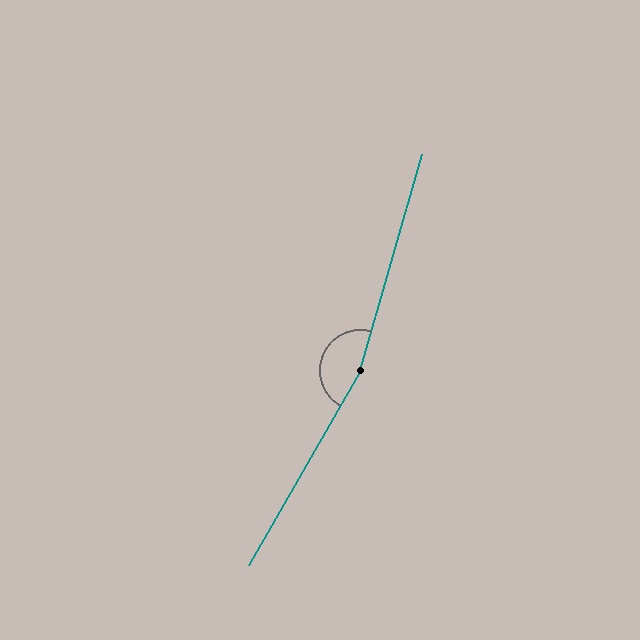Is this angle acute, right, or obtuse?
It is obtuse.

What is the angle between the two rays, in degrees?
Approximately 166 degrees.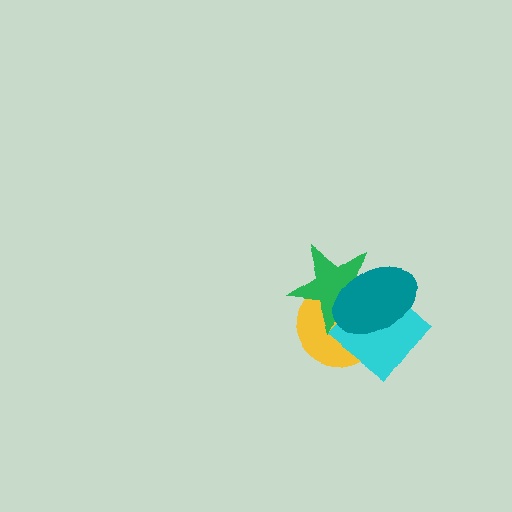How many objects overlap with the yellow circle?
3 objects overlap with the yellow circle.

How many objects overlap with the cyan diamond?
3 objects overlap with the cyan diamond.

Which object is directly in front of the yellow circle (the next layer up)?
The cyan diamond is directly in front of the yellow circle.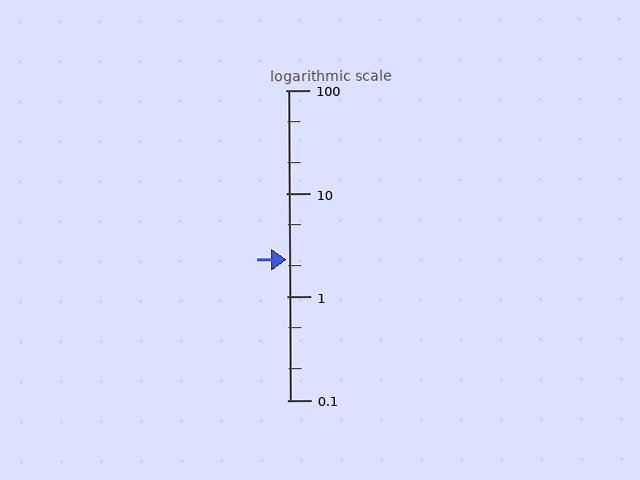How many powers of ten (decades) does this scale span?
The scale spans 3 decades, from 0.1 to 100.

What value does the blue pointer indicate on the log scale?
The pointer indicates approximately 2.3.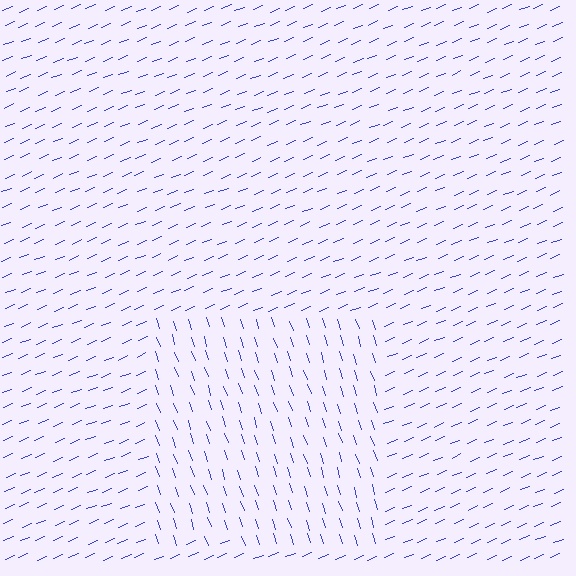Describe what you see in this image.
The image is filled with small blue line segments. A rectangle region in the image has lines oriented differently from the surrounding lines, creating a visible texture boundary.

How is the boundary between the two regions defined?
The boundary is defined purely by a change in line orientation (approximately 86 degrees difference). All lines are the same color and thickness.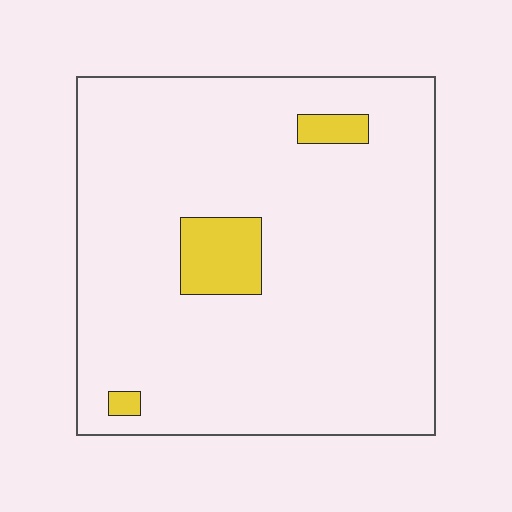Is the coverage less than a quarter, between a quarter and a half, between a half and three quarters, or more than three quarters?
Less than a quarter.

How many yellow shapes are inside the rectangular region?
3.